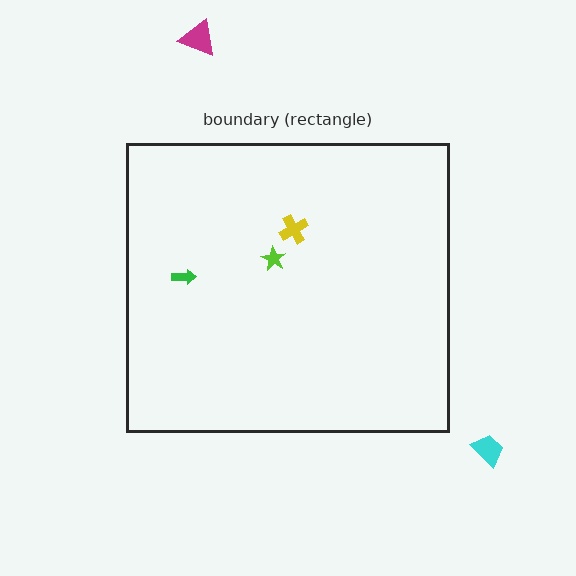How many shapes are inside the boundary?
3 inside, 2 outside.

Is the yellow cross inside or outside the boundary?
Inside.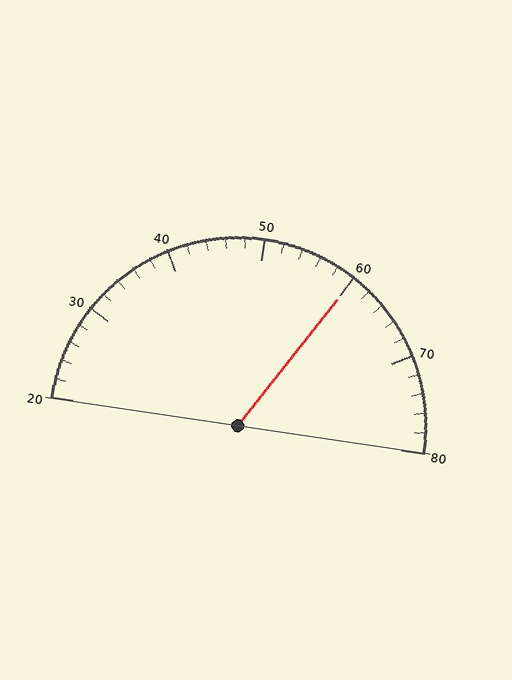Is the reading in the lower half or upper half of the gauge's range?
The reading is in the upper half of the range (20 to 80).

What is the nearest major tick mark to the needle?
The nearest major tick mark is 60.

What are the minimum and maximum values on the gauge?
The gauge ranges from 20 to 80.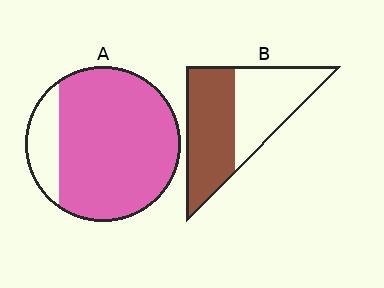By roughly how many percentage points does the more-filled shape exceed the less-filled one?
By roughly 30 percentage points (A over B).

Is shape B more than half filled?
Roughly half.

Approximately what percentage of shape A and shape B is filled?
A is approximately 85% and B is approximately 55%.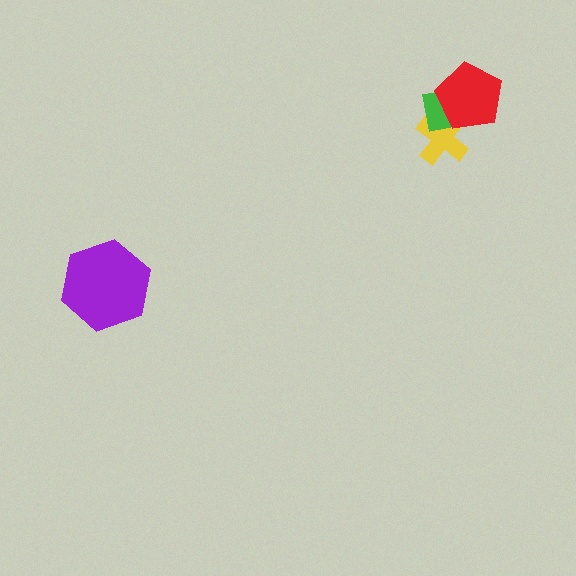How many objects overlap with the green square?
2 objects overlap with the green square.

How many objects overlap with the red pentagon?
2 objects overlap with the red pentagon.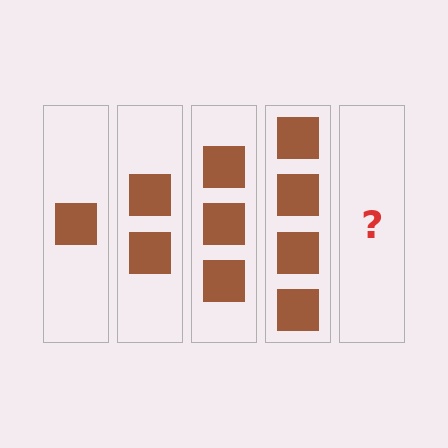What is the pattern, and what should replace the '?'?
The pattern is that each step adds one more square. The '?' should be 5 squares.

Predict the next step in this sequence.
The next step is 5 squares.